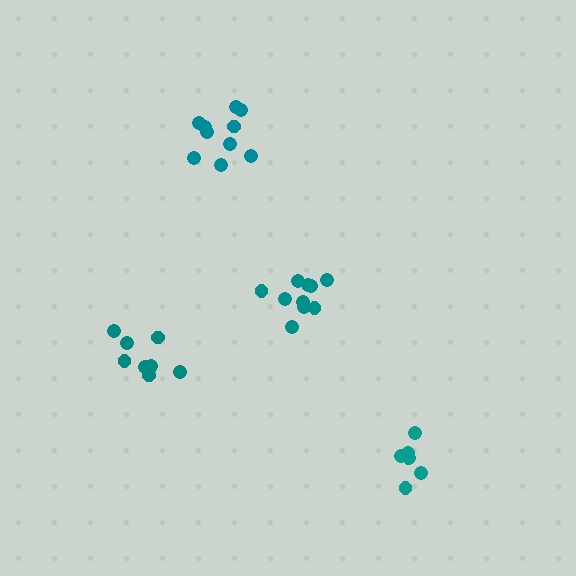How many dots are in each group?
Group 1: 10 dots, Group 2: 7 dots, Group 3: 10 dots, Group 4: 9 dots (36 total).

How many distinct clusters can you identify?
There are 4 distinct clusters.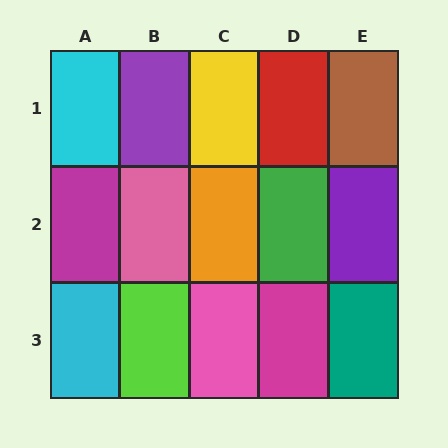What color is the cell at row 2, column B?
Pink.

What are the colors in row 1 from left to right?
Cyan, purple, yellow, red, brown.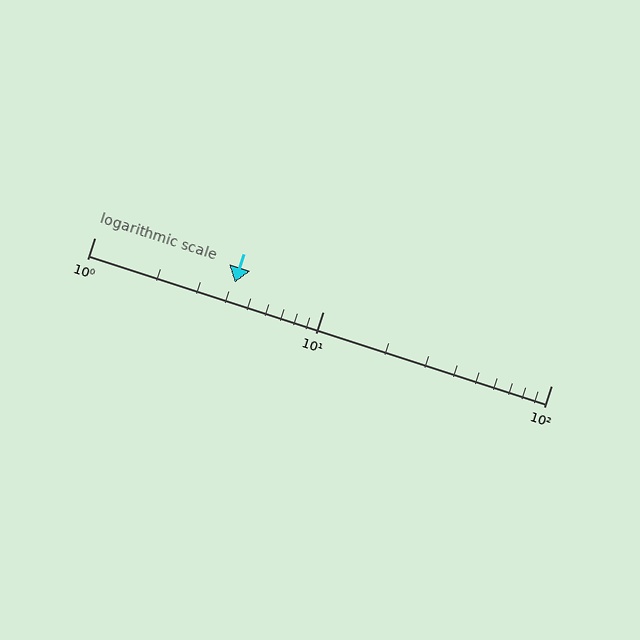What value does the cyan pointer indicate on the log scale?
The pointer indicates approximately 4.1.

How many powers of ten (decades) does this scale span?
The scale spans 2 decades, from 1 to 100.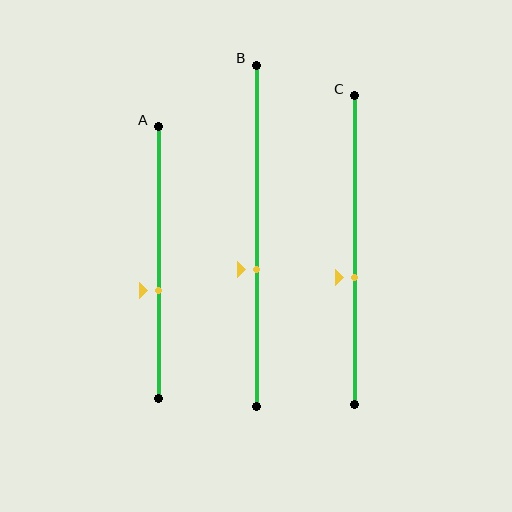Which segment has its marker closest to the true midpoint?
Segment C has its marker closest to the true midpoint.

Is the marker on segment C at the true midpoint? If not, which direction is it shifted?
No, the marker on segment C is shifted downward by about 9% of the segment length.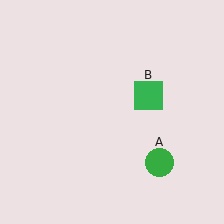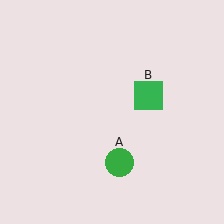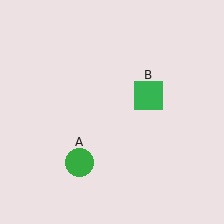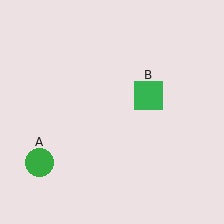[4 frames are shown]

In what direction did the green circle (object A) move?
The green circle (object A) moved left.